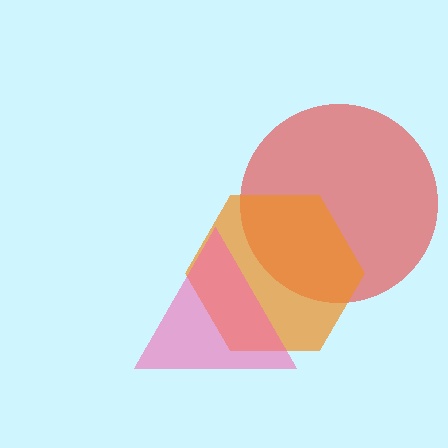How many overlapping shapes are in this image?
There are 3 overlapping shapes in the image.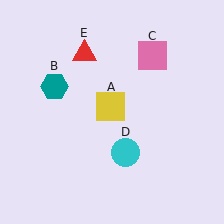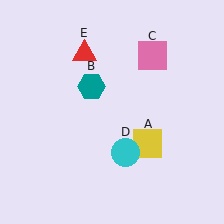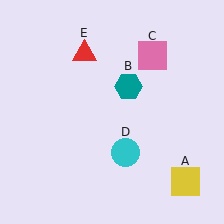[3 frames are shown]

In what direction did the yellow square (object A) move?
The yellow square (object A) moved down and to the right.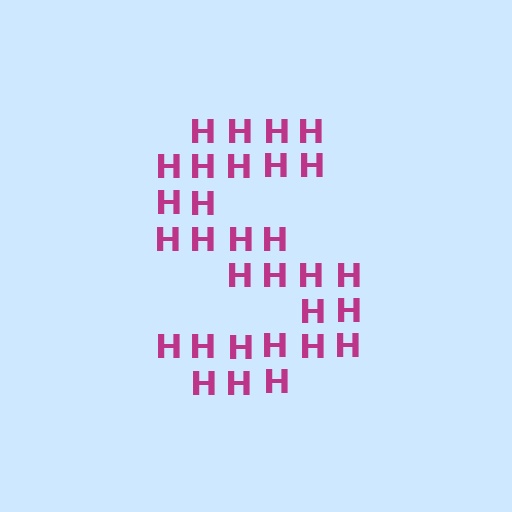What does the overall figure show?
The overall figure shows the letter S.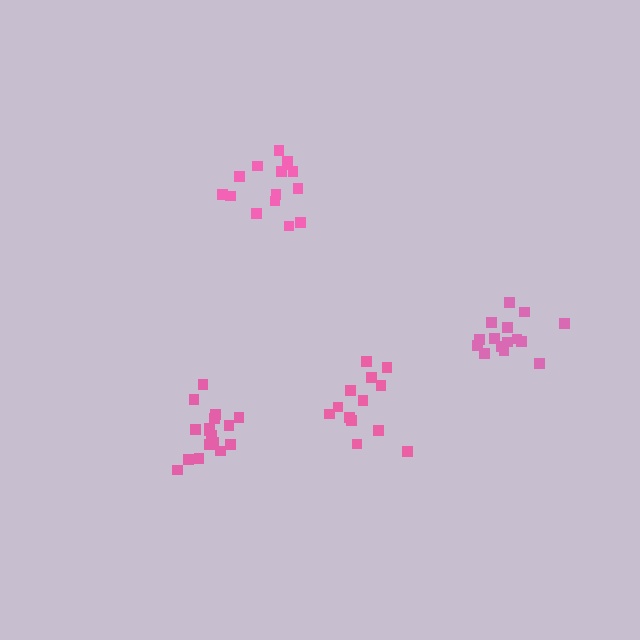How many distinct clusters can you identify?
There are 4 distinct clusters.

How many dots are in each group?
Group 1: 15 dots, Group 2: 17 dots, Group 3: 15 dots, Group 4: 13 dots (60 total).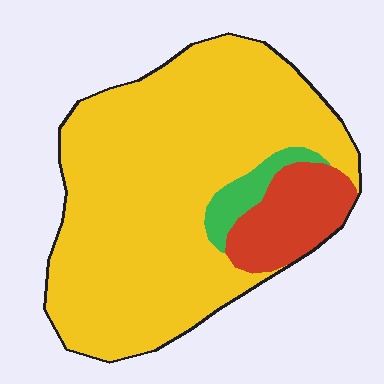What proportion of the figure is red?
Red covers roughly 15% of the figure.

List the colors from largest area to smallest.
From largest to smallest: yellow, red, green.